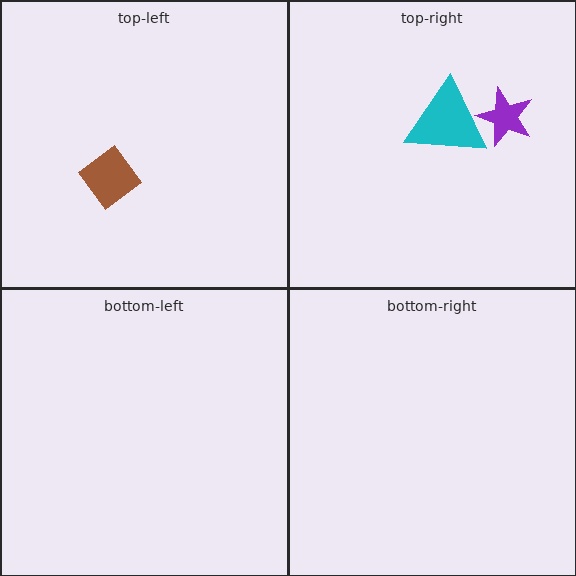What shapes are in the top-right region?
The purple star, the cyan triangle.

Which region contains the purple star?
The top-right region.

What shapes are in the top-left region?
The brown diamond.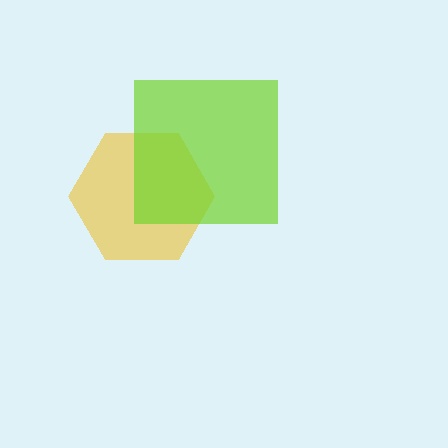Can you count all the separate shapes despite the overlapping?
Yes, there are 2 separate shapes.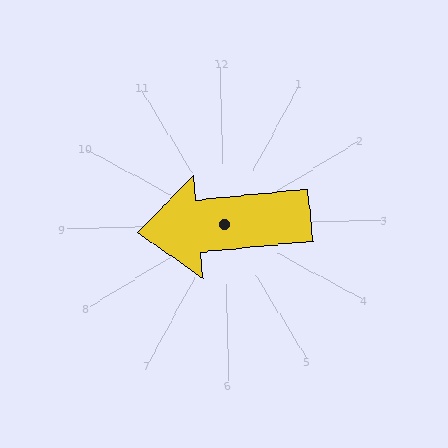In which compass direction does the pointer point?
West.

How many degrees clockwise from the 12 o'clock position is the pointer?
Approximately 266 degrees.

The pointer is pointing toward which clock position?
Roughly 9 o'clock.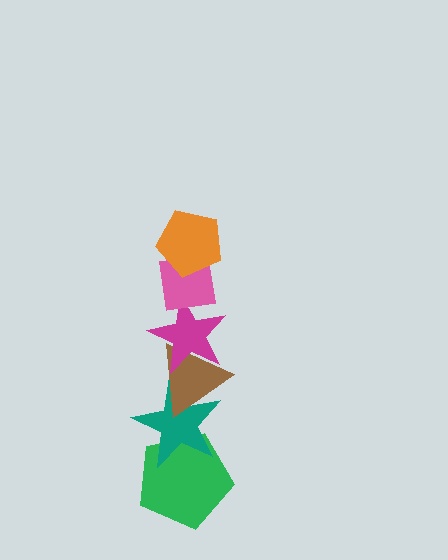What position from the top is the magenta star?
The magenta star is 3rd from the top.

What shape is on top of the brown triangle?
The magenta star is on top of the brown triangle.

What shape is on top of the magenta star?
The pink square is on top of the magenta star.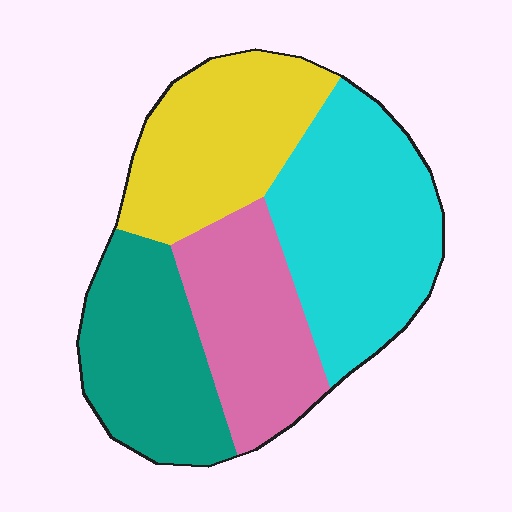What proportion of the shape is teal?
Teal takes up about one quarter (1/4) of the shape.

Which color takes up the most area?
Cyan, at roughly 30%.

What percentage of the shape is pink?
Pink takes up less than a quarter of the shape.